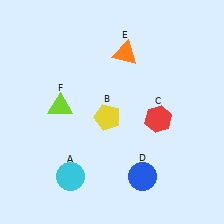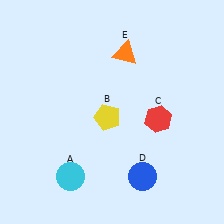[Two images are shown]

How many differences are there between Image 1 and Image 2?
There is 1 difference between the two images.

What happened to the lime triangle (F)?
The lime triangle (F) was removed in Image 2. It was in the top-left area of Image 1.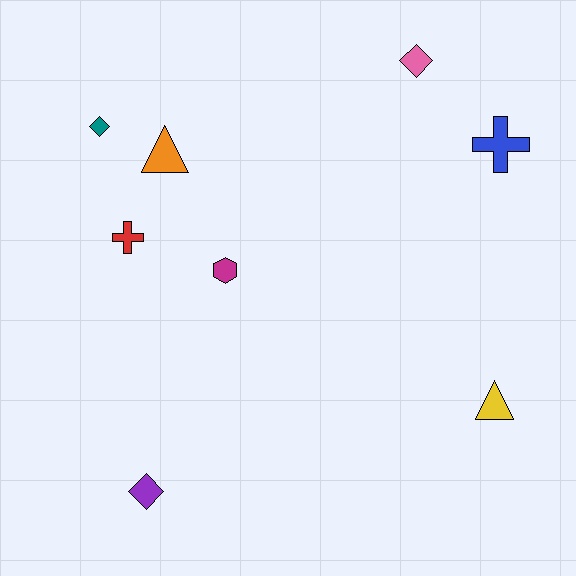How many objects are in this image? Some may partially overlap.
There are 8 objects.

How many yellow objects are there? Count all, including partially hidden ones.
There is 1 yellow object.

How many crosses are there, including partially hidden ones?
There are 2 crosses.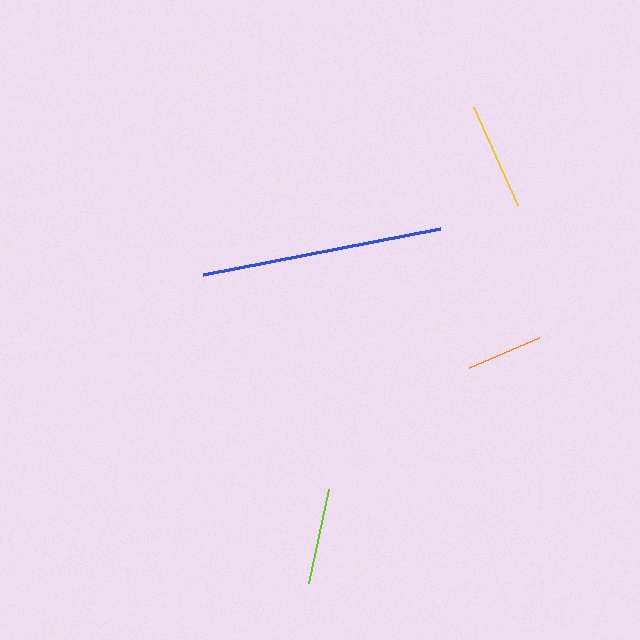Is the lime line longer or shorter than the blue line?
The blue line is longer than the lime line.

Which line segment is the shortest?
The orange line is the shortest at approximately 76 pixels.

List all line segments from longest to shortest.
From longest to shortest: blue, yellow, lime, orange.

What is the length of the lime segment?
The lime segment is approximately 96 pixels long.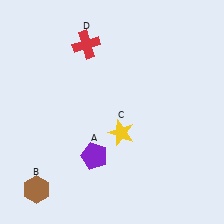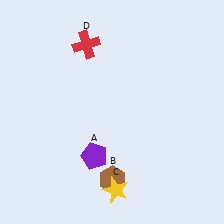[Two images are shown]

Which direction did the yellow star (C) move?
The yellow star (C) moved down.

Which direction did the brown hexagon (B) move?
The brown hexagon (B) moved right.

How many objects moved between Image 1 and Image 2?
2 objects moved between the two images.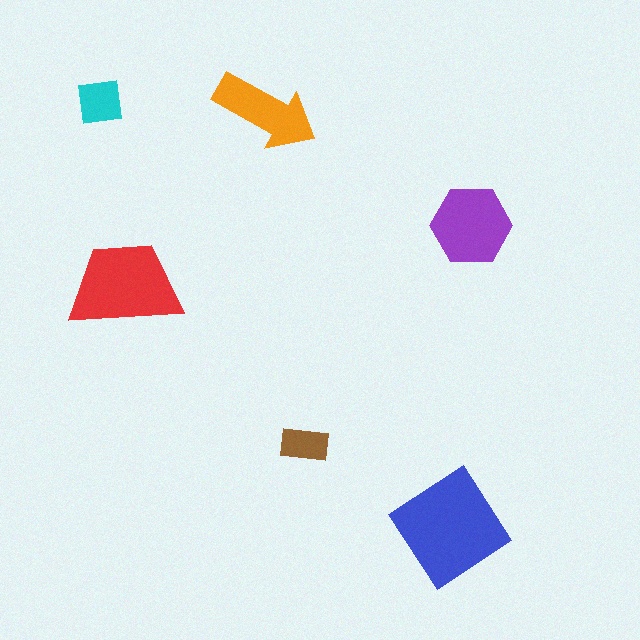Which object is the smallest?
The brown rectangle.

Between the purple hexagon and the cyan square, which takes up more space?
The purple hexagon.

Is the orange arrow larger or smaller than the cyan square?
Larger.